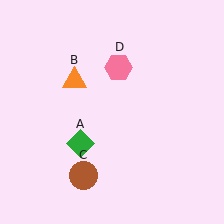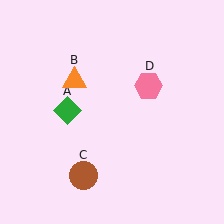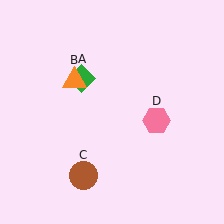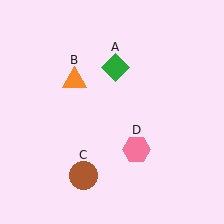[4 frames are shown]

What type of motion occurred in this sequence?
The green diamond (object A), pink hexagon (object D) rotated clockwise around the center of the scene.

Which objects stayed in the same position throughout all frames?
Orange triangle (object B) and brown circle (object C) remained stationary.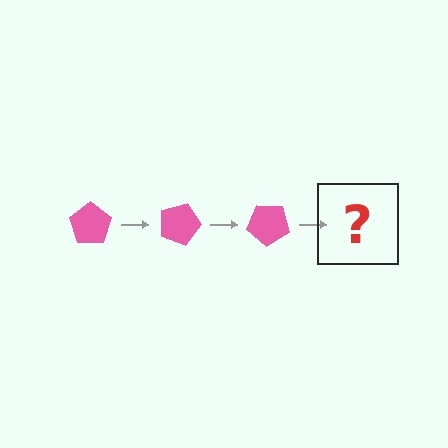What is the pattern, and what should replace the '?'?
The pattern is that the pentagon rotates 20 degrees each step. The '?' should be a pink pentagon rotated 60 degrees.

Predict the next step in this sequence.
The next step is a pink pentagon rotated 60 degrees.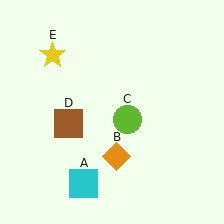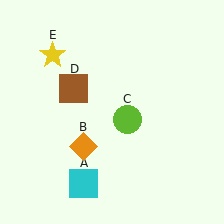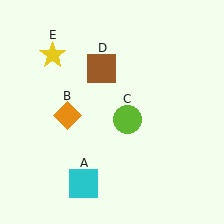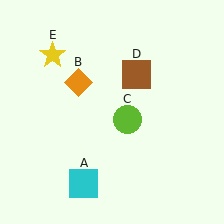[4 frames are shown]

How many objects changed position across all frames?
2 objects changed position: orange diamond (object B), brown square (object D).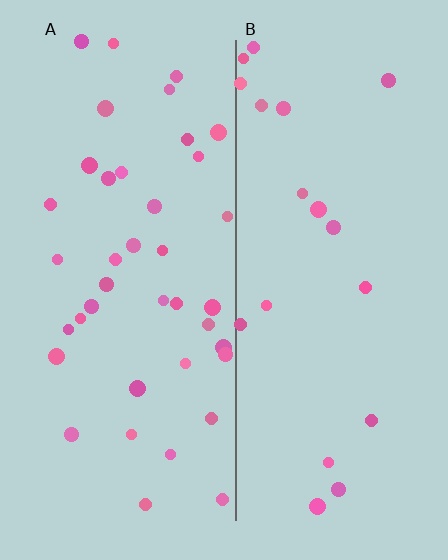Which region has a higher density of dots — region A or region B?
A (the left).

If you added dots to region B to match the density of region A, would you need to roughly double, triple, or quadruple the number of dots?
Approximately double.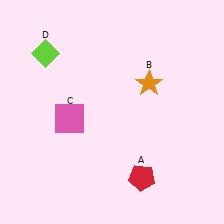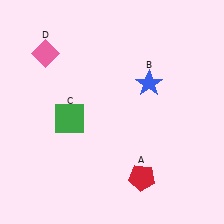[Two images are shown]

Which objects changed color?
B changed from orange to blue. C changed from pink to green. D changed from lime to pink.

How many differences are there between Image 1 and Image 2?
There are 3 differences between the two images.